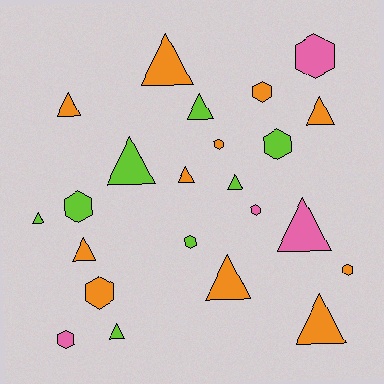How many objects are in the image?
There are 23 objects.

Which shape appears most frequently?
Triangle, with 13 objects.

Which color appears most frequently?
Orange, with 11 objects.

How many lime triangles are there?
There are 5 lime triangles.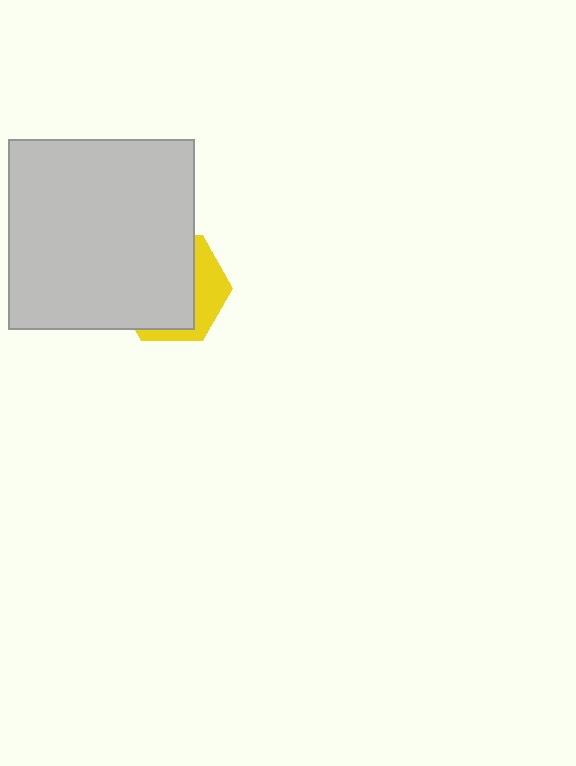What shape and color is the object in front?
The object in front is a light gray rectangle.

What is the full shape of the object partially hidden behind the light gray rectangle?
The partially hidden object is a yellow hexagon.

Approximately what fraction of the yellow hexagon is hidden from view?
Roughly 69% of the yellow hexagon is hidden behind the light gray rectangle.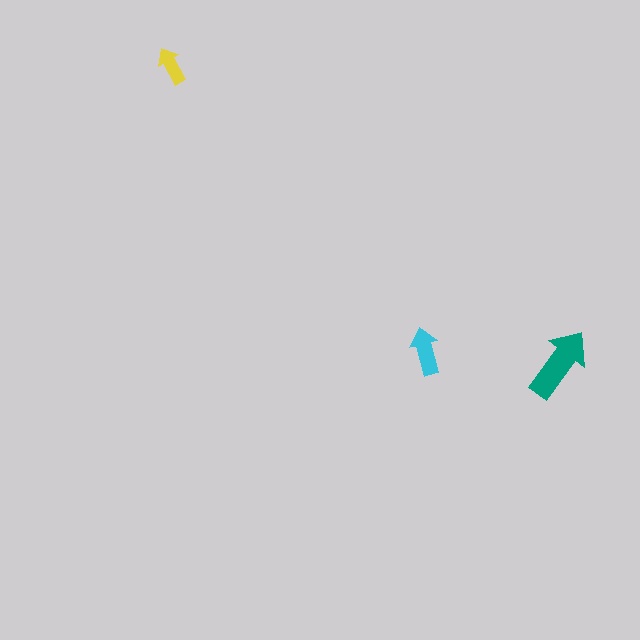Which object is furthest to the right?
The teal arrow is rightmost.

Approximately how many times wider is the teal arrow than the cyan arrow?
About 1.5 times wider.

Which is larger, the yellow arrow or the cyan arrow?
The cyan one.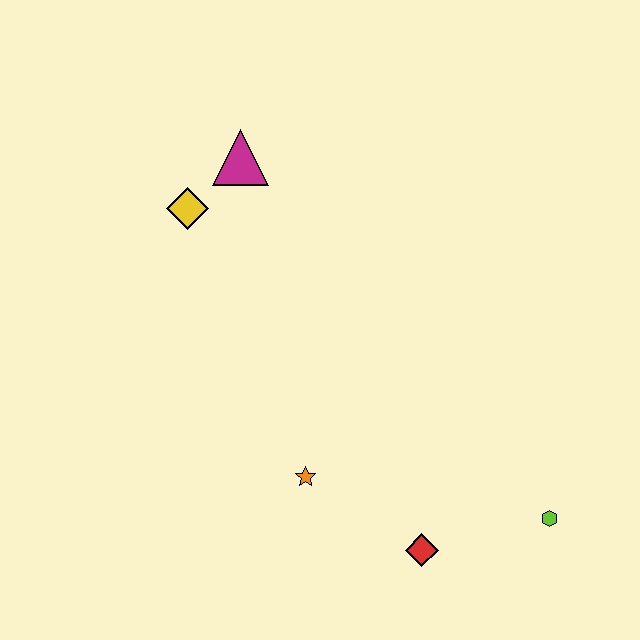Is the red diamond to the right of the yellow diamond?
Yes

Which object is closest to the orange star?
The red diamond is closest to the orange star.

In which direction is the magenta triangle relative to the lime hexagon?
The magenta triangle is above the lime hexagon.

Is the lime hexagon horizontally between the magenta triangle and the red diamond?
No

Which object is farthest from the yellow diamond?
The lime hexagon is farthest from the yellow diamond.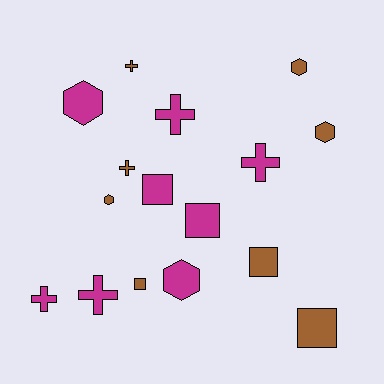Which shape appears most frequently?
Cross, with 6 objects.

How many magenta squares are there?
There are 2 magenta squares.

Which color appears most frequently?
Magenta, with 8 objects.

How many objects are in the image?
There are 16 objects.